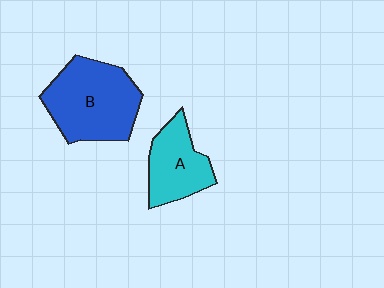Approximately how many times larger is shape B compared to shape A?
Approximately 1.5 times.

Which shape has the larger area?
Shape B (blue).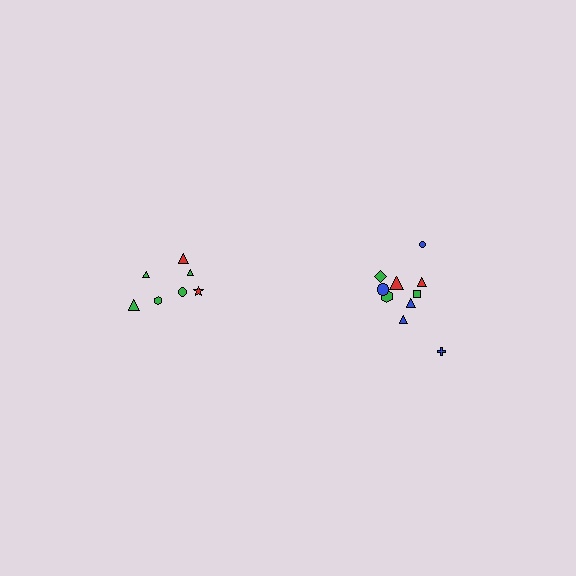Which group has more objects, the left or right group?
The right group.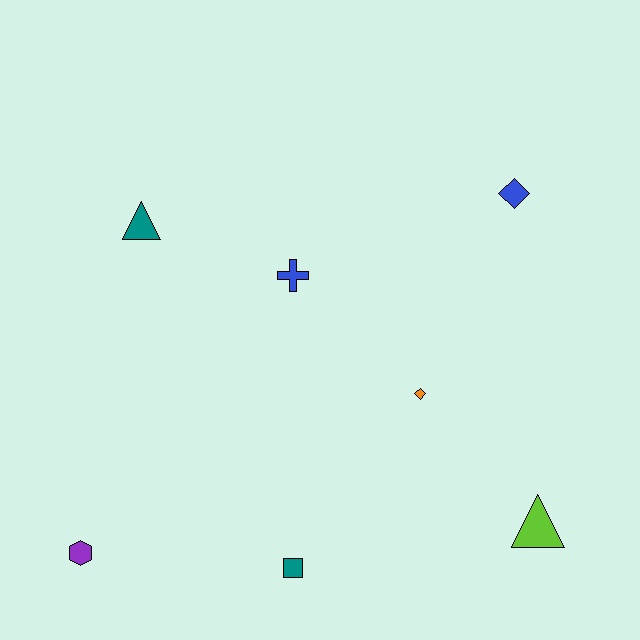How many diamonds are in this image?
There are 2 diamonds.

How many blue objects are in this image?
There are 2 blue objects.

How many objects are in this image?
There are 7 objects.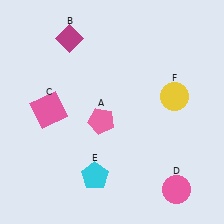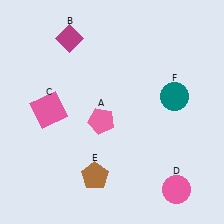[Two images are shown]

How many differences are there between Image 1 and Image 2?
There are 2 differences between the two images.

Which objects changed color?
E changed from cyan to brown. F changed from yellow to teal.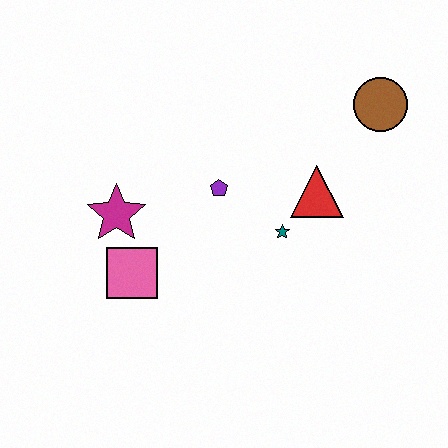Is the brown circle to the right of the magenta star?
Yes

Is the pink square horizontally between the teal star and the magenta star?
Yes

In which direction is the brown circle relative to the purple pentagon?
The brown circle is to the right of the purple pentagon.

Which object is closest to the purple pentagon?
The teal star is closest to the purple pentagon.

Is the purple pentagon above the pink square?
Yes